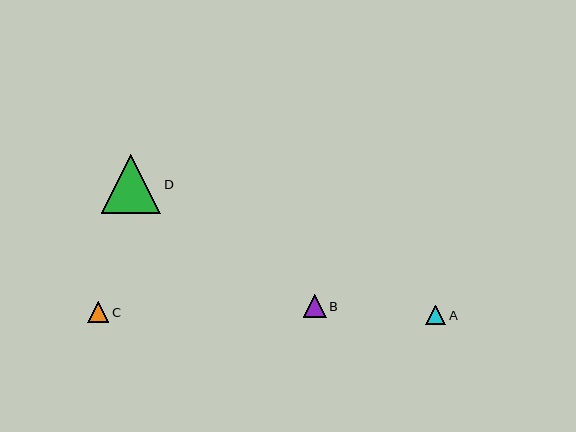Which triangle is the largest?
Triangle D is the largest with a size of approximately 59 pixels.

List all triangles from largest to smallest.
From largest to smallest: D, B, C, A.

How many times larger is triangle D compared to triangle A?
Triangle D is approximately 3.0 times the size of triangle A.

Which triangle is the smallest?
Triangle A is the smallest with a size of approximately 20 pixels.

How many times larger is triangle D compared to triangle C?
Triangle D is approximately 2.8 times the size of triangle C.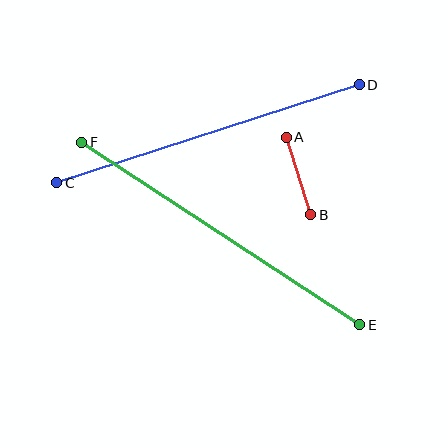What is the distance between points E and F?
The distance is approximately 332 pixels.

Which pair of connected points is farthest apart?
Points E and F are farthest apart.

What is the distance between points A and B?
The distance is approximately 81 pixels.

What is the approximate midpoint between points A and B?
The midpoint is at approximately (299, 176) pixels.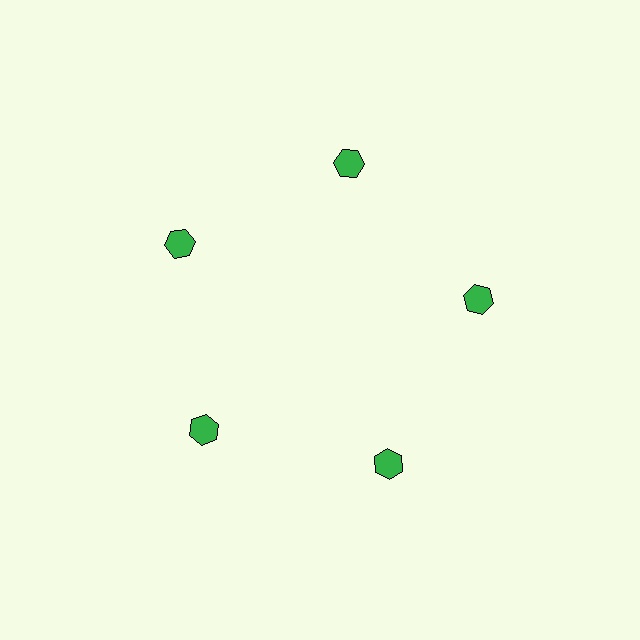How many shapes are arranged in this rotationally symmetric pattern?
There are 5 shapes, arranged in 5 groups of 1.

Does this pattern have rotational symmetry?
Yes, this pattern has 5-fold rotational symmetry. It looks the same after rotating 72 degrees around the center.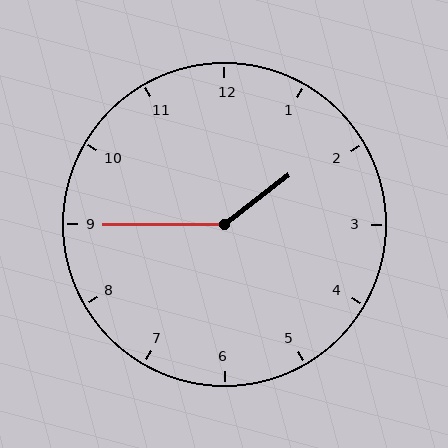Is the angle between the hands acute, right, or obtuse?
It is obtuse.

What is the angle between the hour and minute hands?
Approximately 142 degrees.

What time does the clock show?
1:45.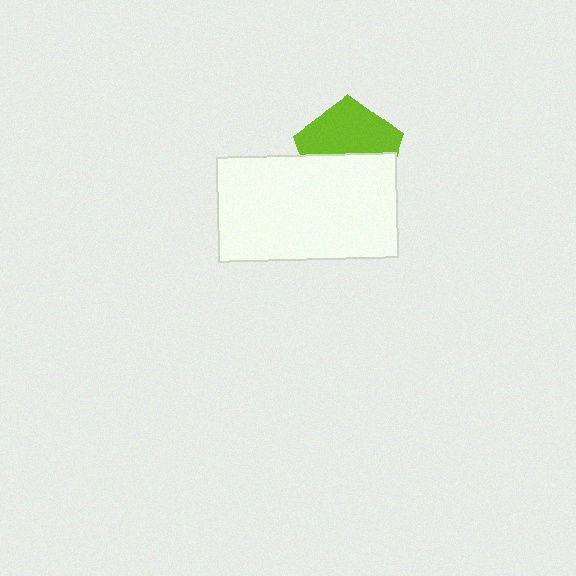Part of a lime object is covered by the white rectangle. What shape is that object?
It is a pentagon.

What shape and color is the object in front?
The object in front is a white rectangle.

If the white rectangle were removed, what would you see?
You would see the complete lime pentagon.